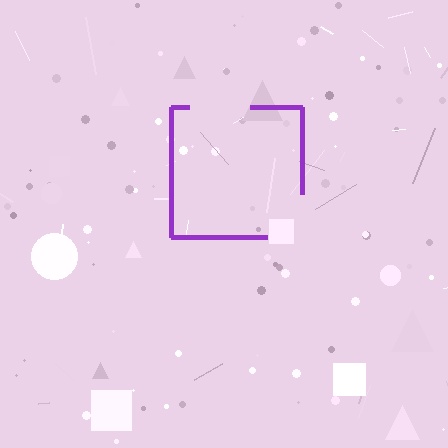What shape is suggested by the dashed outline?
The dashed outline suggests a square.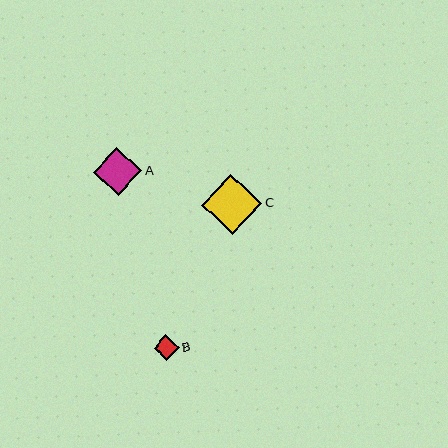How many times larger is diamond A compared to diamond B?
Diamond A is approximately 1.9 times the size of diamond B.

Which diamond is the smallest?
Diamond B is the smallest with a size of approximately 25 pixels.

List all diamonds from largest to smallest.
From largest to smallest: C, A, B.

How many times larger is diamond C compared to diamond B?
Diamond C is approximately 2.4 times the size of diamond B.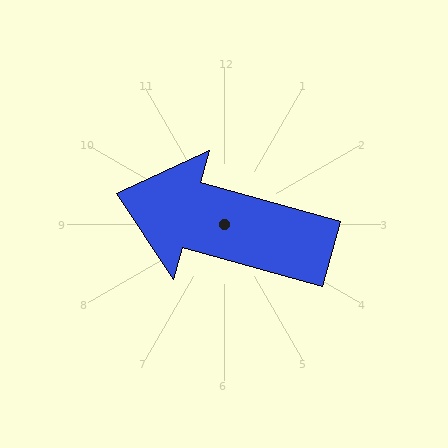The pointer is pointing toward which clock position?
Roughly 10 o'clock.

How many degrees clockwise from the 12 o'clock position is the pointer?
Approximately 286 degrees.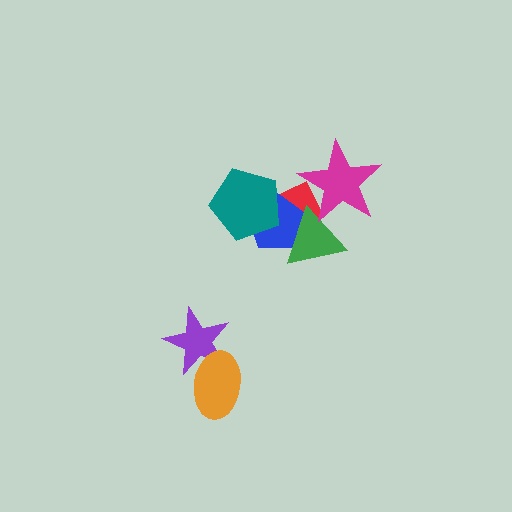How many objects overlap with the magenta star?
2 objects overlap with the magenta star.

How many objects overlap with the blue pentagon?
3 objects overlap with the blue pentagon.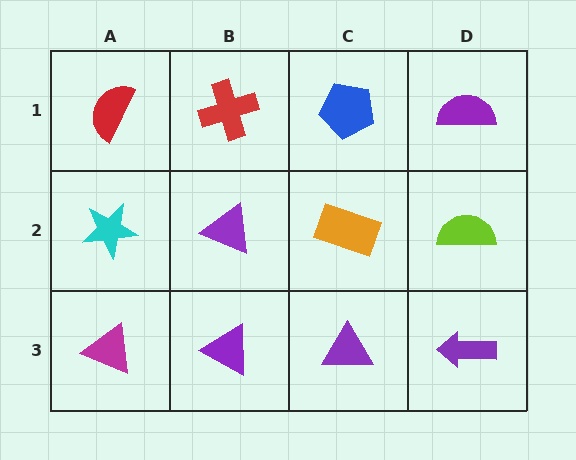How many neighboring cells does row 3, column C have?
3.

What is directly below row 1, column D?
A lime semicircle.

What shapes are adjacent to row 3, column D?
A lime semicircle (row 2, column D), a purple triangle (row 3, column C).